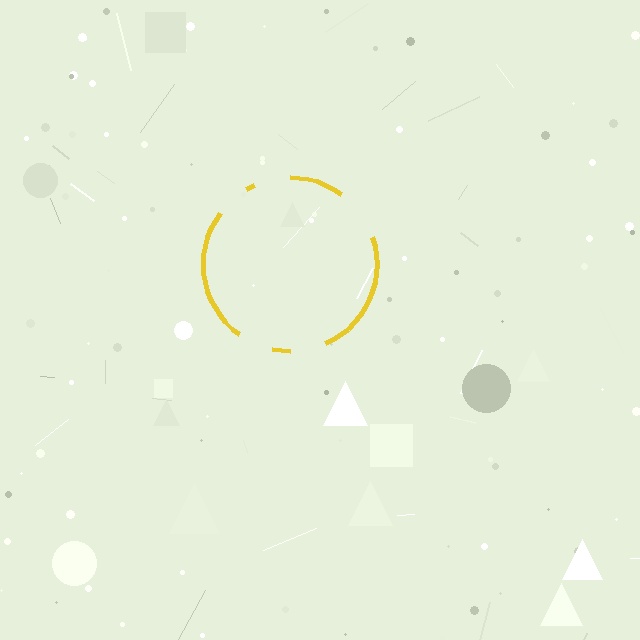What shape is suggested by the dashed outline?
The dashed outline suggests a circle.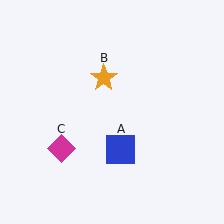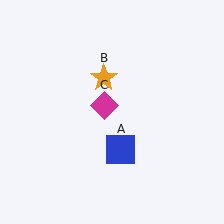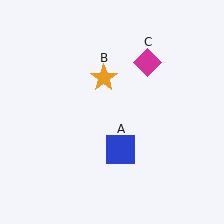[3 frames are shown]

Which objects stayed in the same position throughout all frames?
Blue square (object A) and orange star (object B) remained stationary.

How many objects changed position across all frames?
1 object changed position: magenta diamond (object C).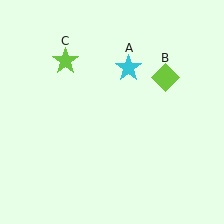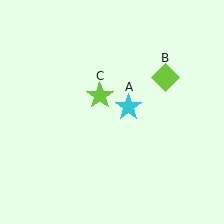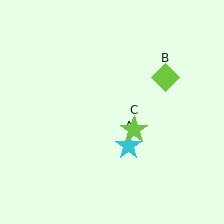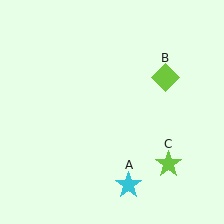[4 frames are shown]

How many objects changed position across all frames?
2 objects changed position: cyan star (object A), lime star (object C).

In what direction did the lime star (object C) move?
The lime star (object C) moved down and to the right.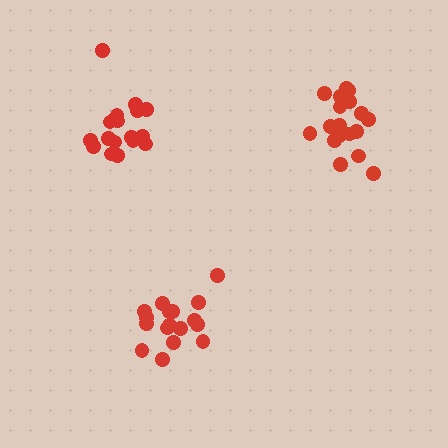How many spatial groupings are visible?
There are 3 spatial groupings.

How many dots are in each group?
Group 1: 17 dots, Group 2: 18 dots, Group 3: 18 dots (53 total).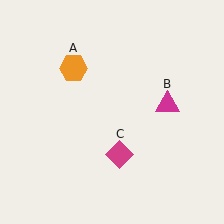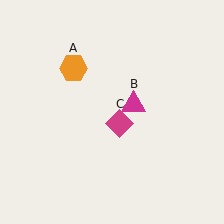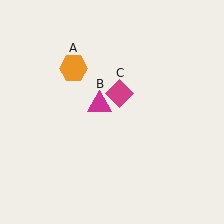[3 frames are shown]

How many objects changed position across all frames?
2 objects changed position: magenta triangle (object B), magenta diamond (object C).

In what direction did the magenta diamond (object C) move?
The magenta diamond (object C) moved up.